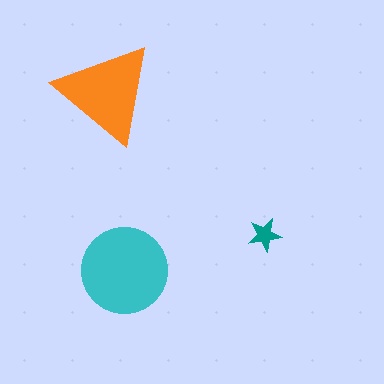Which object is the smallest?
The teal star.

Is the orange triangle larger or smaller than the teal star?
Larger.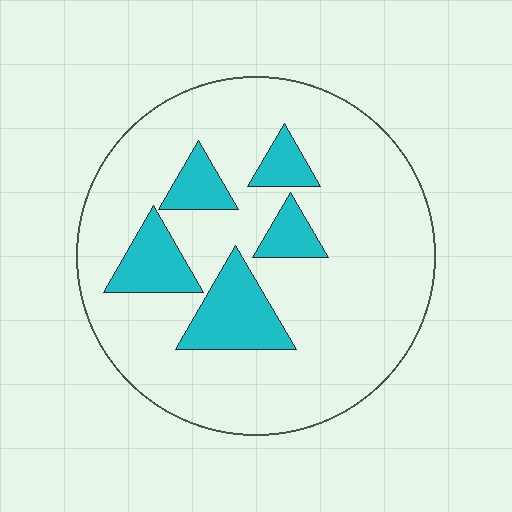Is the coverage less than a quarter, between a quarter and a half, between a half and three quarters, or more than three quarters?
Less than a quarter.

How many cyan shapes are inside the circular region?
5.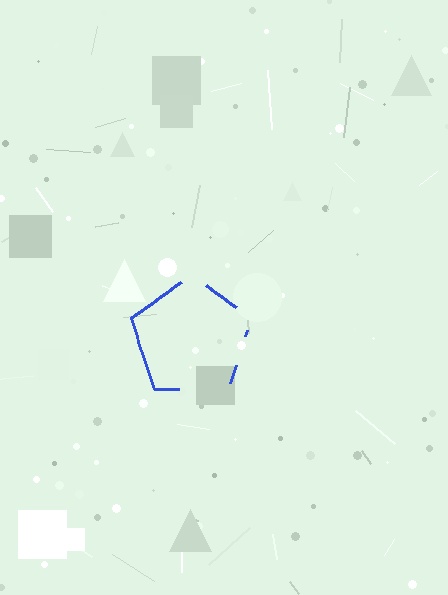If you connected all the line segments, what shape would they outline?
They would outline a pentagon.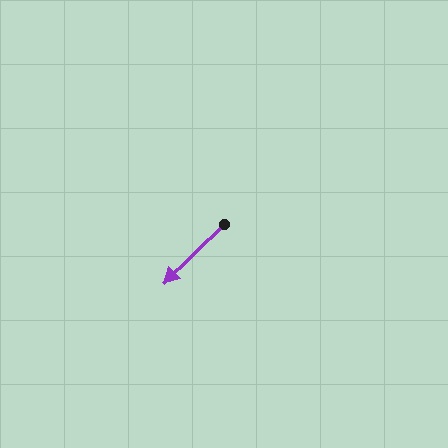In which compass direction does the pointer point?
Southwest.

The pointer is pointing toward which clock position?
Roughly 8 o'clock.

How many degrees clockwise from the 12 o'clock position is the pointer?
Approximately 225 degrees.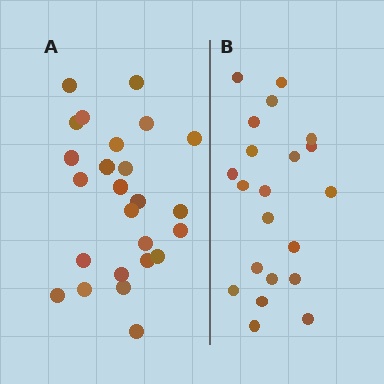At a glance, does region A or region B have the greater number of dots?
Region A (the left region) has more dots.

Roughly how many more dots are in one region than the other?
Region A has about 4 more dots than region B.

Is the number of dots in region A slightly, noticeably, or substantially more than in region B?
Region A has only slightly more — the two regions are fairly close. The ratio is roughly 1.2 to 1.